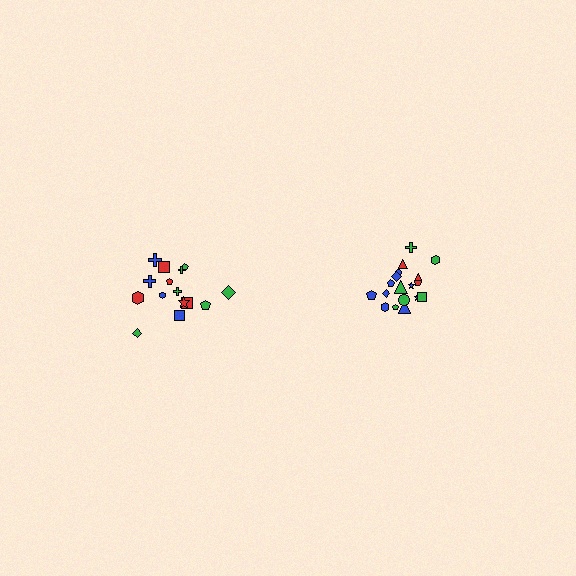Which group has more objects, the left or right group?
The right group.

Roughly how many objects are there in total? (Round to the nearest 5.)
Roughly 35 objects in total.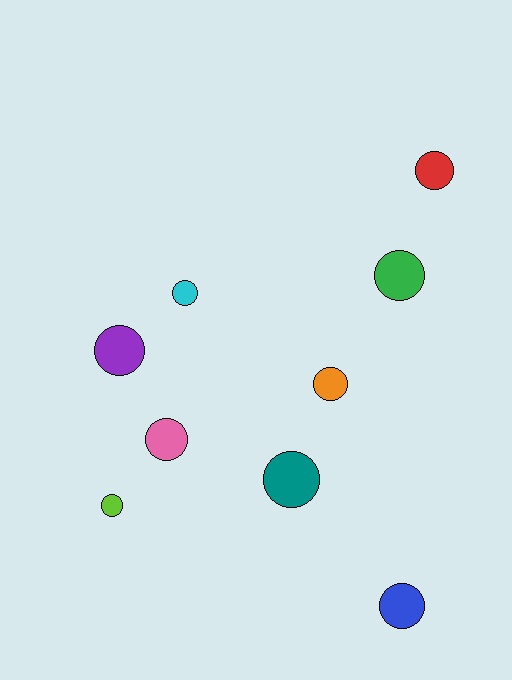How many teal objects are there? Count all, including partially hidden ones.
There is 1 teal object.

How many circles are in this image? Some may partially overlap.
There are 9 circles.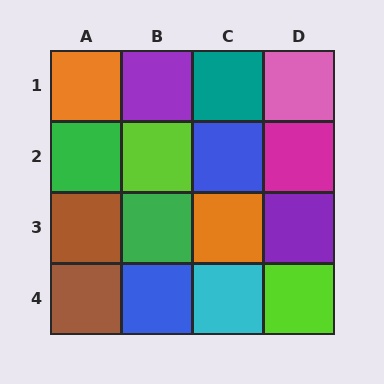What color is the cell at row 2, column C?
Blue.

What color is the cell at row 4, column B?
Blue.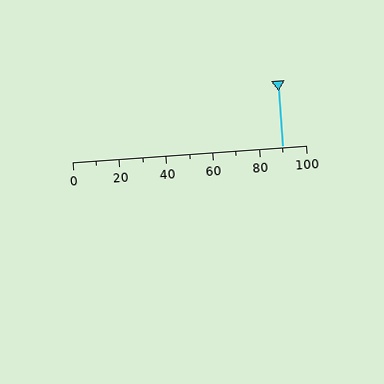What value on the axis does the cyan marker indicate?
The marker indicates approximately 90.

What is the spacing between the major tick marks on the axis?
The major ticks are spaced 20 apart.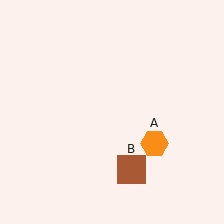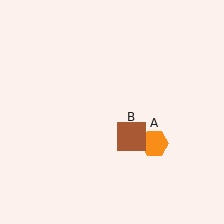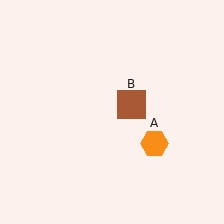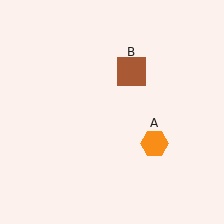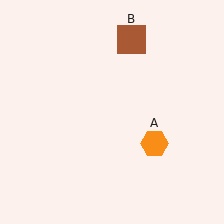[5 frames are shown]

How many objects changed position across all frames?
1 object changed position: brown square (object B).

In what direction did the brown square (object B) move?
The brown square (object B) moved up.